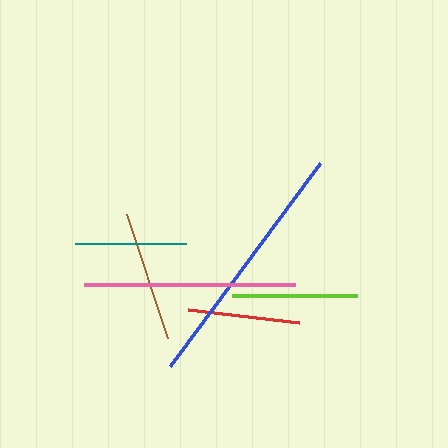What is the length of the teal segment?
The teal segment is approximately 111 pixels long.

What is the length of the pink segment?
The pink segment is approximately 211 pixels long.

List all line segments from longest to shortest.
From longest to shortest: blue, pink, brown, lime, red, teal.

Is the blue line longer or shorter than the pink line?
The blue line is longer than the pink line.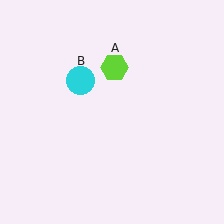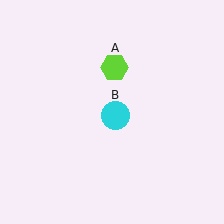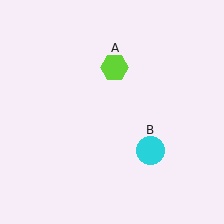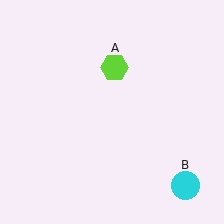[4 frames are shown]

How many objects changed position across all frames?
1 object changed position: cyan circle (object B).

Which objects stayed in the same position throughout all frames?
Lime hexagon (object A) remained stationary.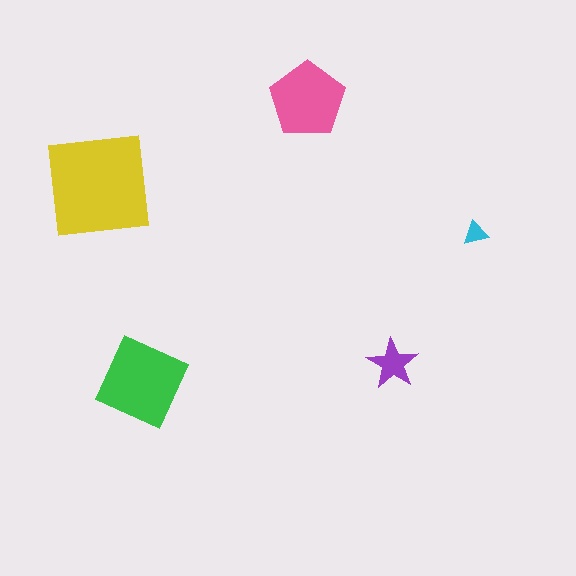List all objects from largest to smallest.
The yellow square, the green diamond, the pink pentagon, the purple star, the cyan triangle.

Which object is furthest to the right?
The cyan triangle is rightmost.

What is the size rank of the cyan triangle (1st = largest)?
5th.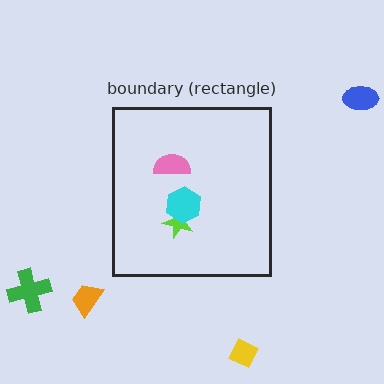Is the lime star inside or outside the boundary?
Inside.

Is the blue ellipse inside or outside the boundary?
Outside.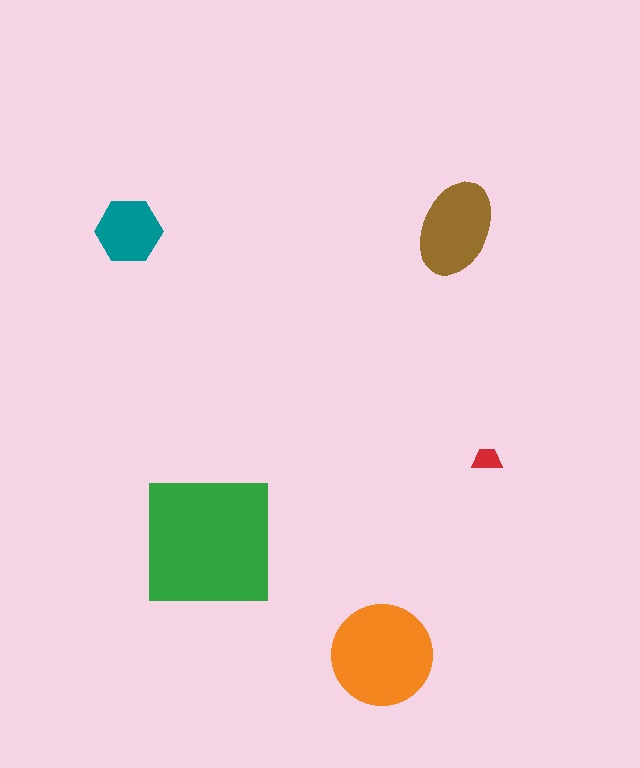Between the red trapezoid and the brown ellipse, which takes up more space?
The brown ellipse.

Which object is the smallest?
The red trapezoid.